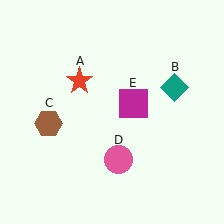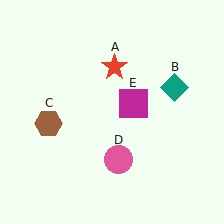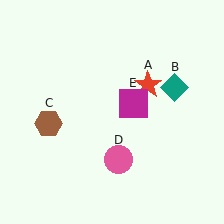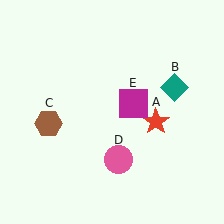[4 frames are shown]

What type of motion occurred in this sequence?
The red star (object A) rotated clockwise around the center of the scene.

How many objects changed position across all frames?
1 object changed position: red star (object A).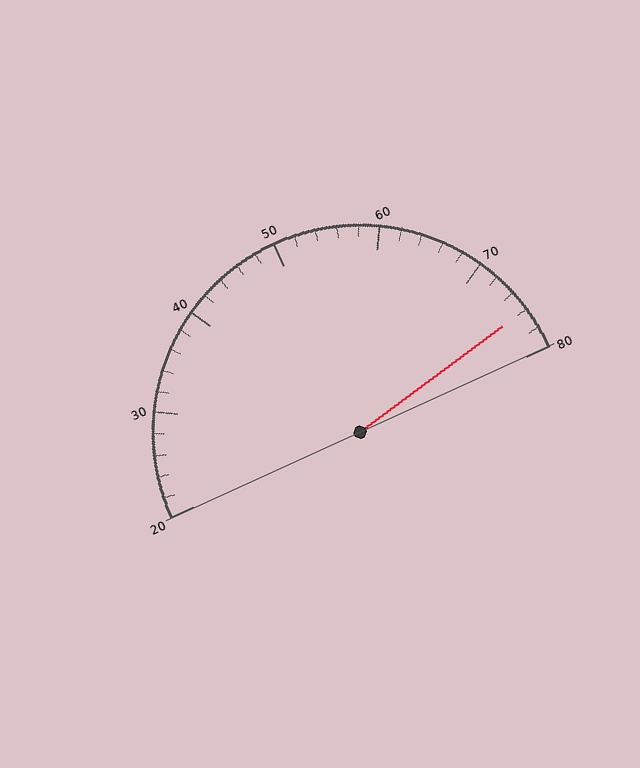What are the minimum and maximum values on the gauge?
The gauge ranges from 20 to 80.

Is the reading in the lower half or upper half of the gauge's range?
The reading is in the upper half of the range (20 to 80).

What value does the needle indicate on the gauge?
The needle indicates approximately 76.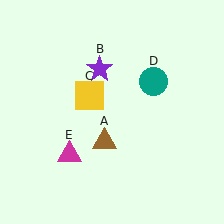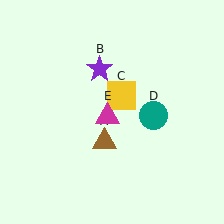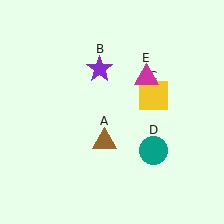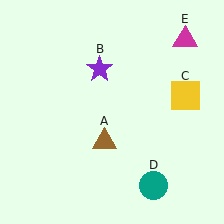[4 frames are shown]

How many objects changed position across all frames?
3 objects changed position: yellow square (object C), teal circle (object D), magenta triangle (object E).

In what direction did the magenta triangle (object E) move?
The magenta triangle (object E) moved up and to the right.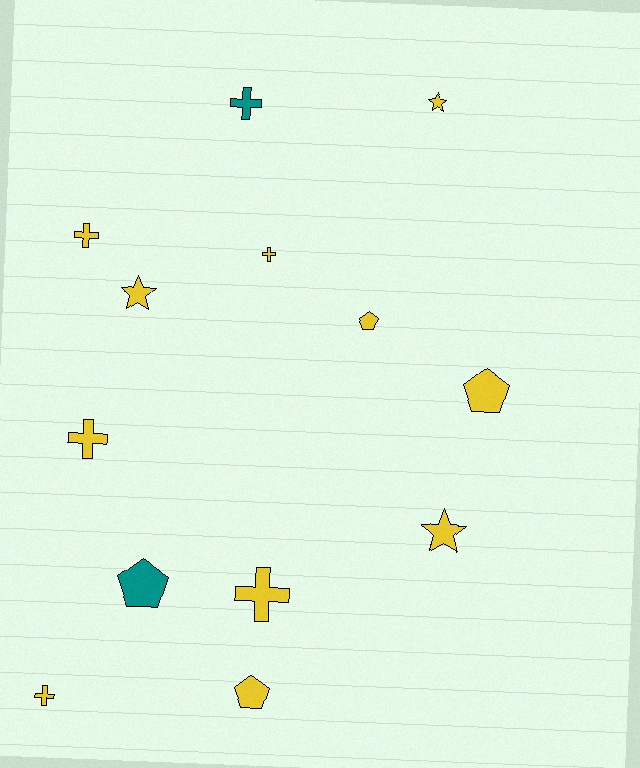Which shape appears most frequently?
Cross, with 6 objects.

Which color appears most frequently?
Yellow, with 11 objects.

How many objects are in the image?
There are 13 objects.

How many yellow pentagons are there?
There are 3 yellow pentagons.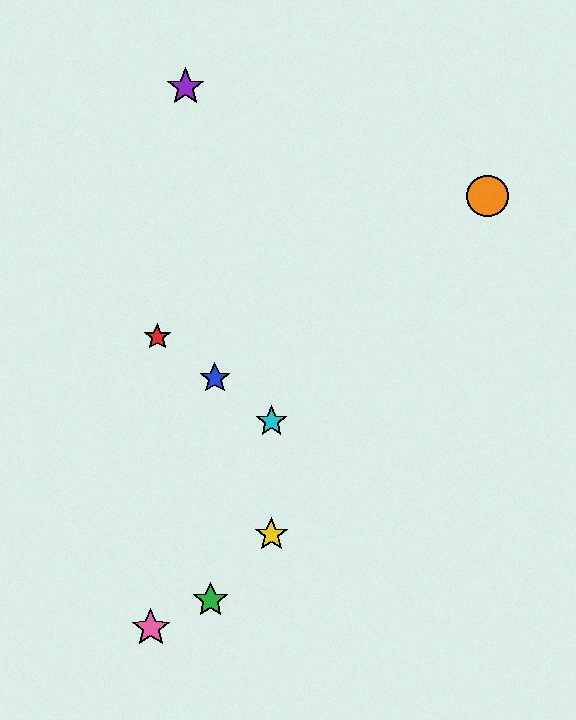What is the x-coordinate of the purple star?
The purple star is at x≈185.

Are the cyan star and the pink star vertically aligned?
No, the cyan star is at x≈271 and the pink star is at x≈151.